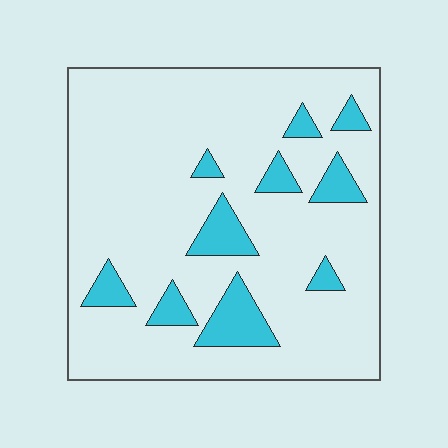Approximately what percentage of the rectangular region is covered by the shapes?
Approximately 15%.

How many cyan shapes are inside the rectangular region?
10.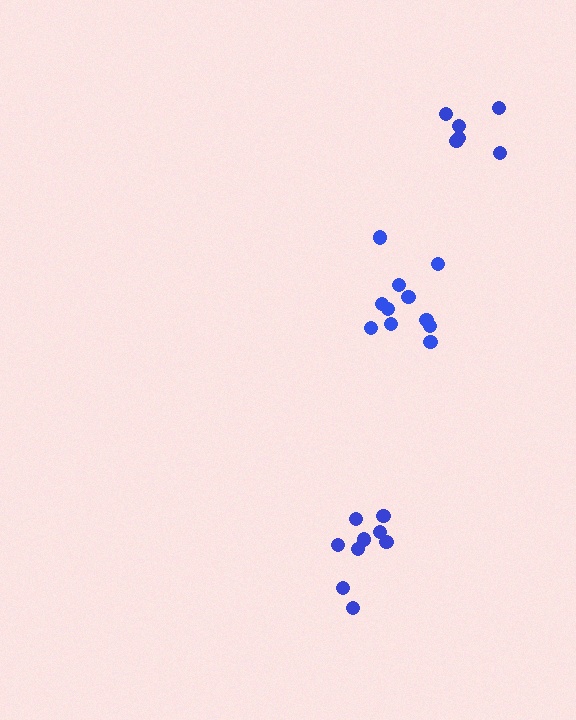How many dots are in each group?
Group 1: 12 dots, Group 2: 7 dots, Group 3: 9 dots (28 total).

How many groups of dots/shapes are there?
There are 3 groups.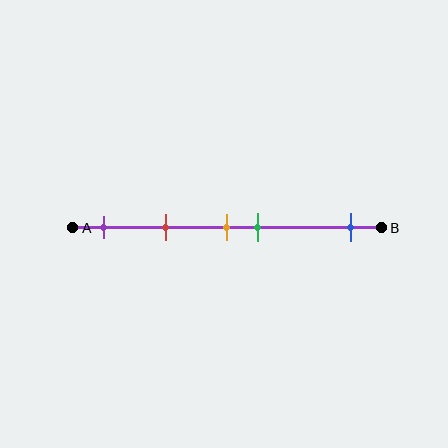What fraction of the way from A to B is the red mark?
The red mark is approximately 30% (0.3) of the way from A to B.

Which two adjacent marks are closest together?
The orange and green marks are the closest adjacent pair.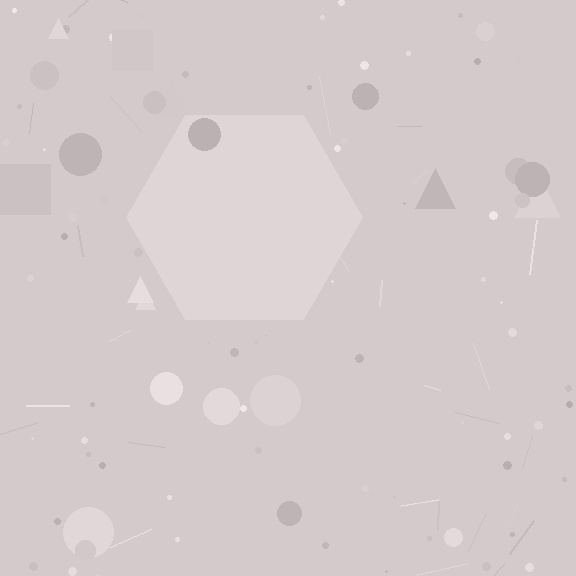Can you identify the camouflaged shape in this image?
The camouflaged shape is a hexagon.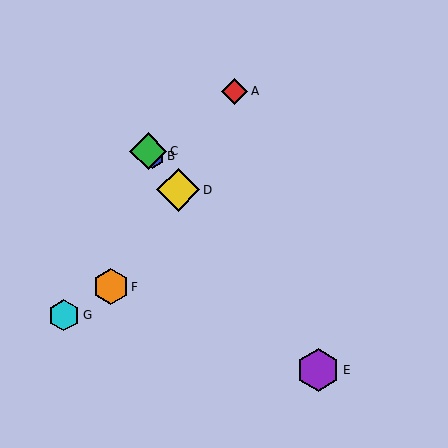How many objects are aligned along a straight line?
4 objects (B, C, D, E) are aligned along a straight line.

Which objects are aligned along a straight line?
Objects B, C, D, E are aligned along a straight line.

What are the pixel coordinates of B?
Object B is at (152, 156).